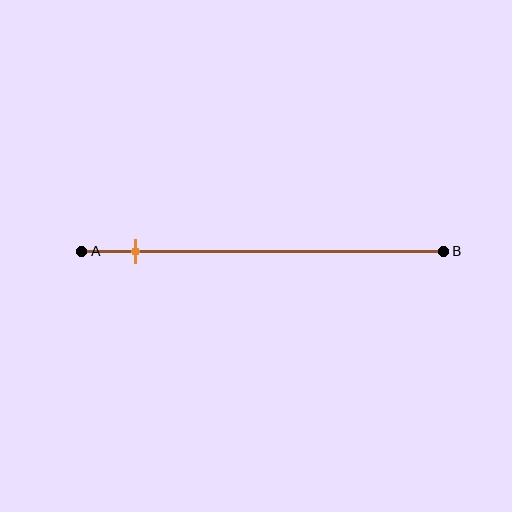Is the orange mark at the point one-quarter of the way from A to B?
No, the mark is at about 15% from A, not at the 25% one-quarter point.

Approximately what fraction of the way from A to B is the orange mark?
The orange mark is approximately 15% of the way from A to B.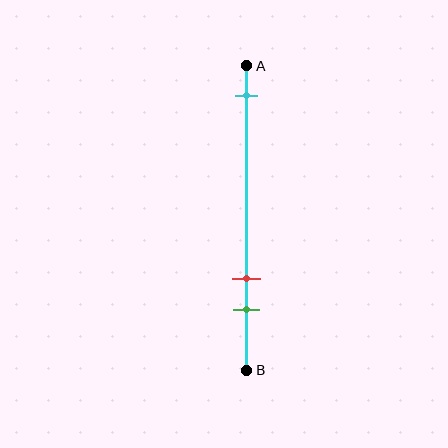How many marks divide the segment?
There are 3 marks dividing the segment.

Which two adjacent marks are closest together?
The red and green marks are the closest adjacent pair.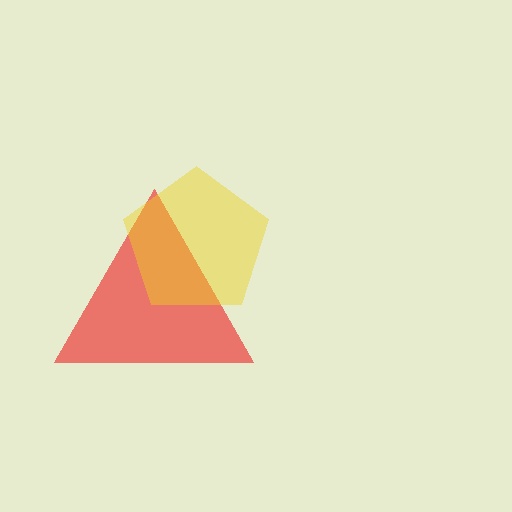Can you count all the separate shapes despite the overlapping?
Yes, there are 2 separate shapes.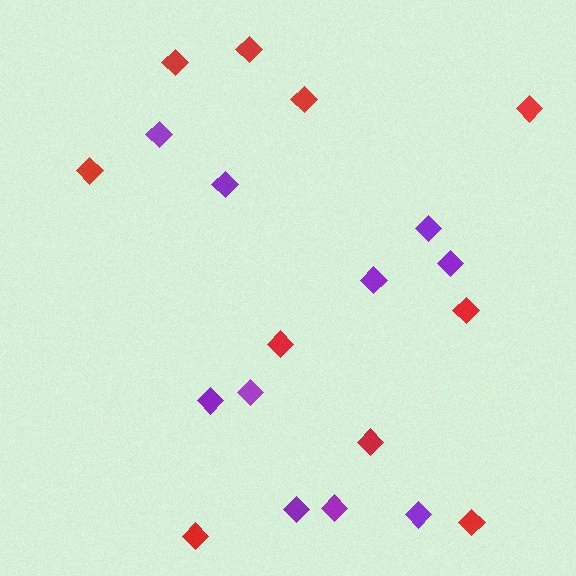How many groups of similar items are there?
There are 2 groups: one group of red diamonds (10) and one group of purple diamonds (10).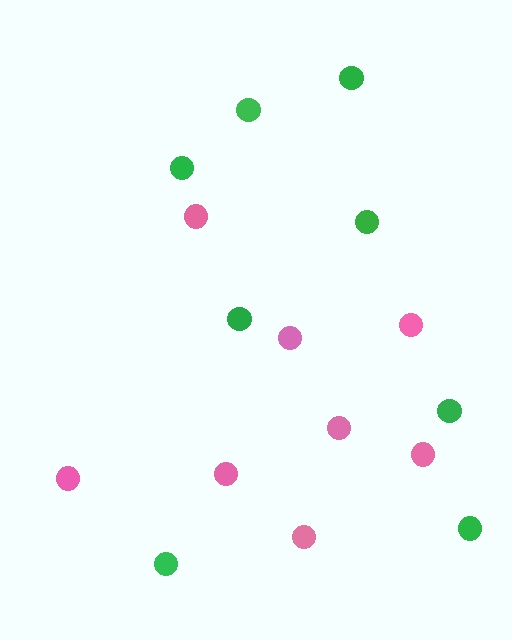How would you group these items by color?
There are 2 groups: one group of pink circles (8) and one group of green circles (8).